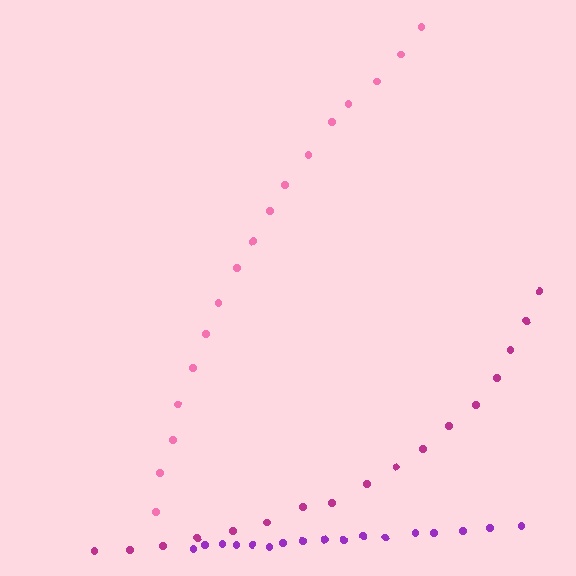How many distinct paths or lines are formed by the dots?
There are 3 distinct paths.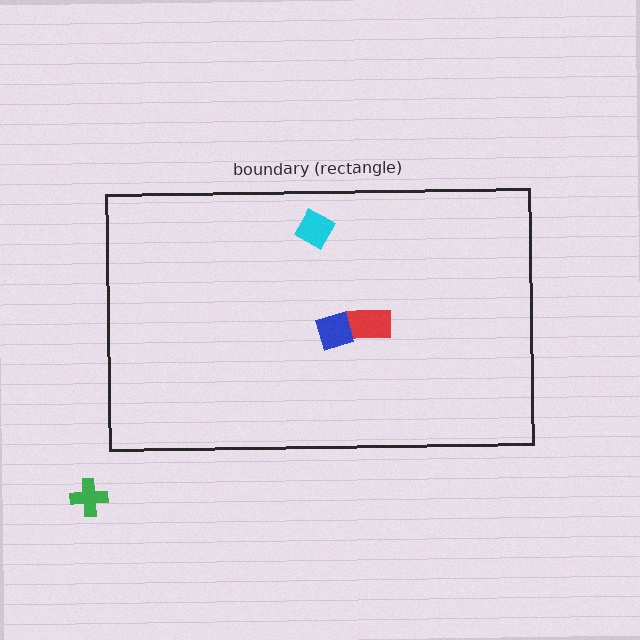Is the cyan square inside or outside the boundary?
Inside.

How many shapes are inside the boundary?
3 inside, 1 outside.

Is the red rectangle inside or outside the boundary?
Inside.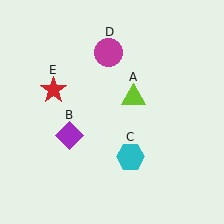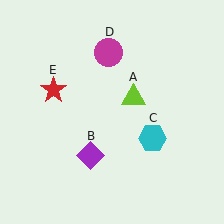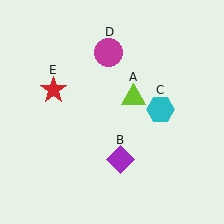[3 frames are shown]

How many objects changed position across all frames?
2 objects changed position: purple diamond (object B), cyan hexagon (object C).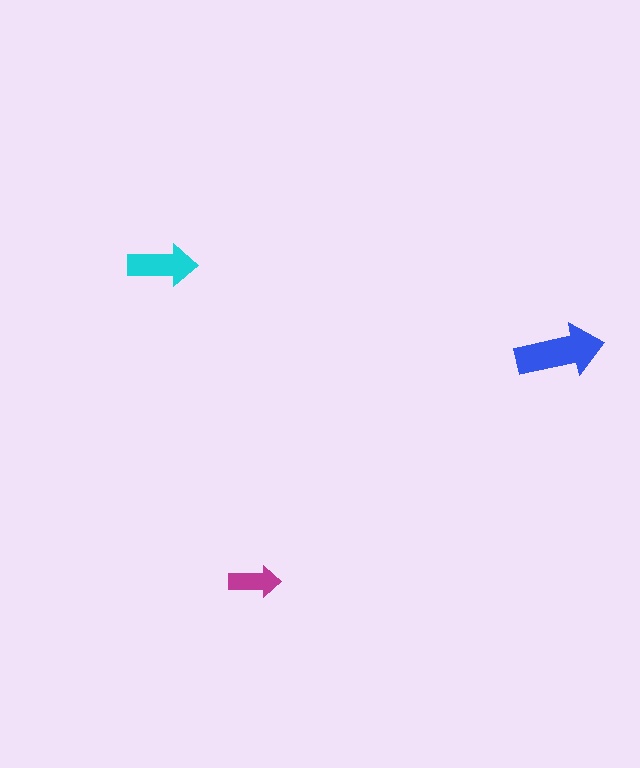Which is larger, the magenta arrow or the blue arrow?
The blue one.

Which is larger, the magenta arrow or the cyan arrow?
The cyan one.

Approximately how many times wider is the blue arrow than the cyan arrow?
About 1.5 times wider.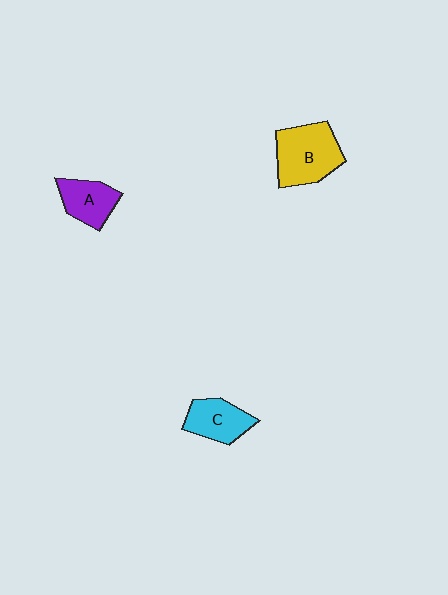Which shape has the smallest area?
Shape A (purple).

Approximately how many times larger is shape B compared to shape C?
Approximately 1.5 times.